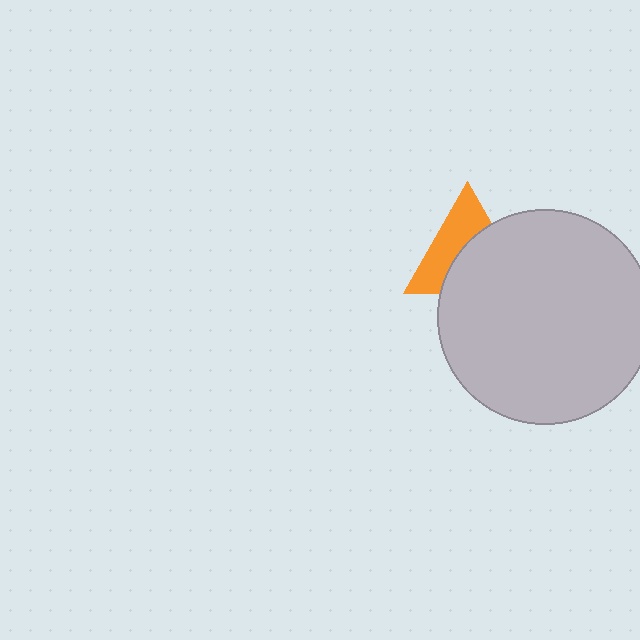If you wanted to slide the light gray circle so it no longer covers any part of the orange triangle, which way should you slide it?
Slide it toward the lower-right — that is the most direct way to separate the two shapes.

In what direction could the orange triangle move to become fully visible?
The orange triangle could move toward the upper-left. That would shift it out from behind the light gray circle entirely.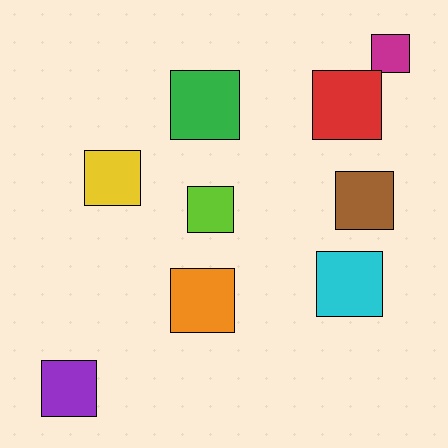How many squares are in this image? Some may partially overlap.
There are 9 squares.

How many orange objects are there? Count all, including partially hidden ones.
There is 1 orange object.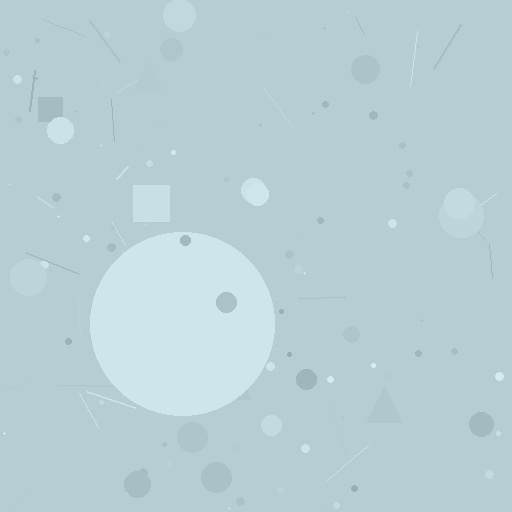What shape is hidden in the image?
A circle is hidden in the image.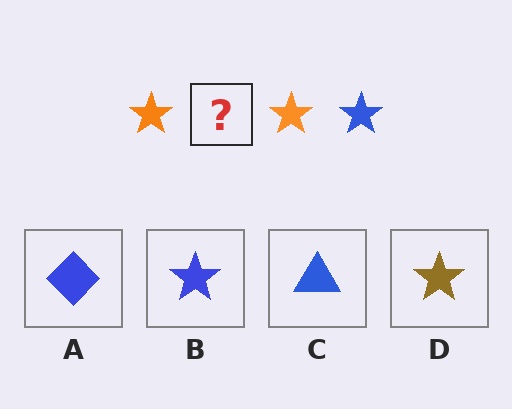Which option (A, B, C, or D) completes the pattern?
B.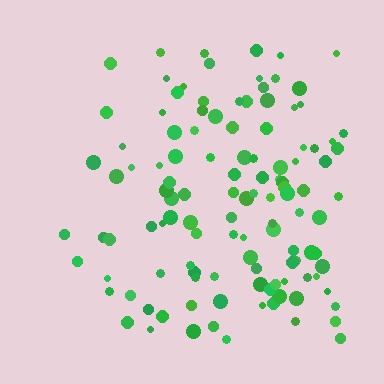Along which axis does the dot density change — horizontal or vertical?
Horizontal.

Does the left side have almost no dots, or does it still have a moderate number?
Still a moderate number, just noticeably fewer than the right.